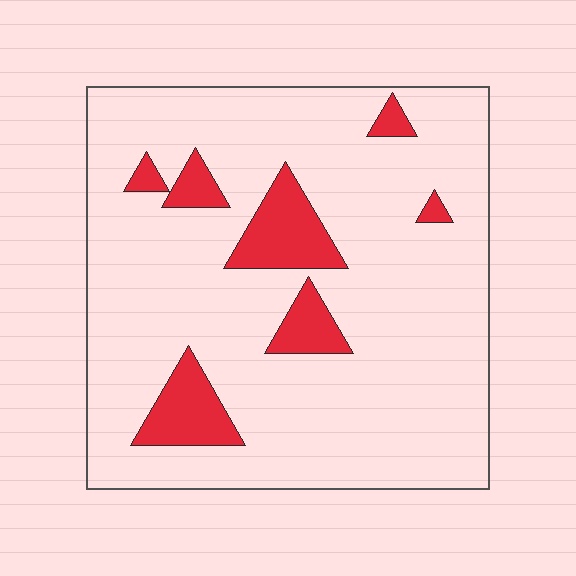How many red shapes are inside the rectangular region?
7.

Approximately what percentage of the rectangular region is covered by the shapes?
Approximately 15%.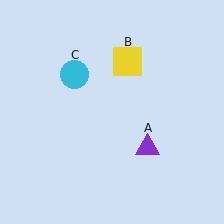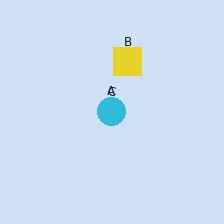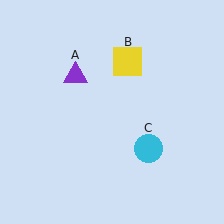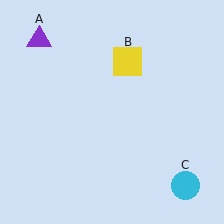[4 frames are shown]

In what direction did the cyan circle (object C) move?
The cyan circle (object C) moved down and to the right.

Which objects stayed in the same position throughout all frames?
Yellow square (object B) remained stationary.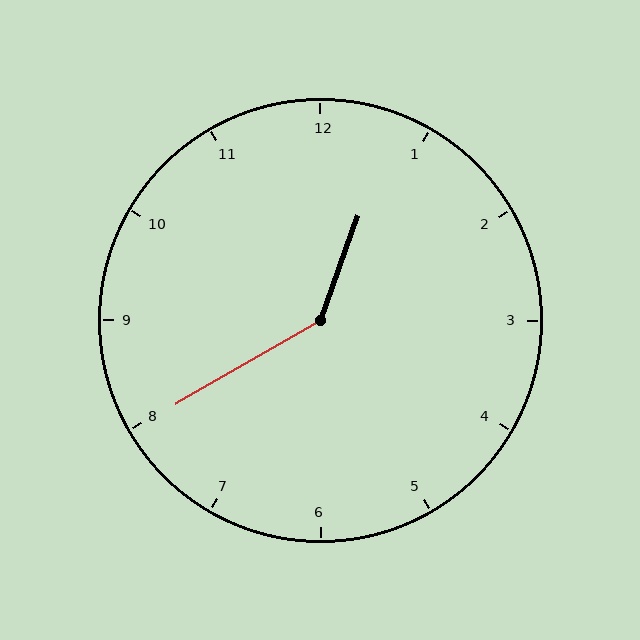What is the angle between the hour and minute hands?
Approximately 140 degrees.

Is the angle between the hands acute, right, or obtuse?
It is obtuse.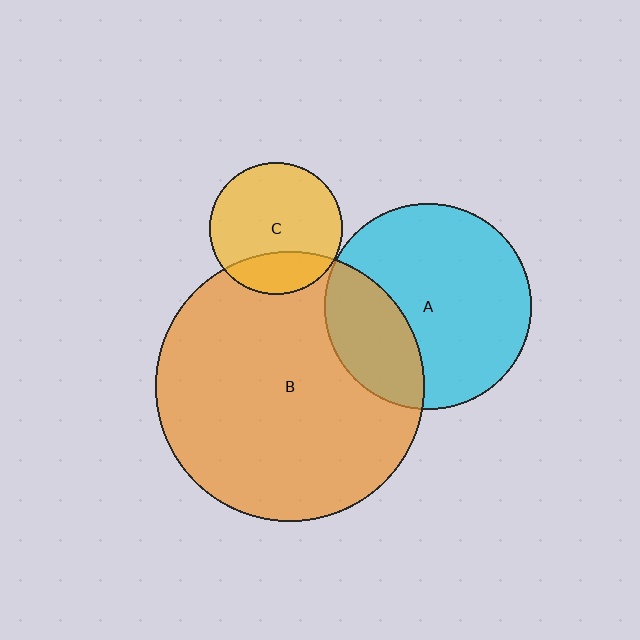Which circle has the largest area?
Circle B (orange).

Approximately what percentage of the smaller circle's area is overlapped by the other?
Approximately 30%.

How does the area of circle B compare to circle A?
Approximately 1.7 times.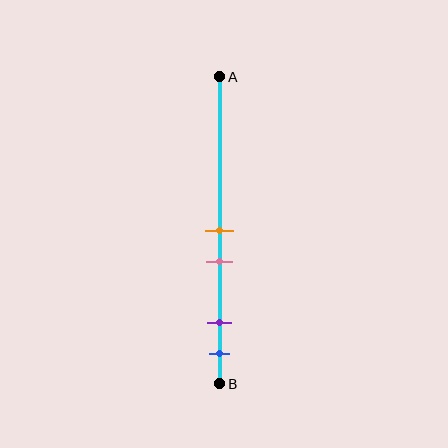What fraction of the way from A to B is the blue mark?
The blue mark is approximately 90% (0.9) of the way from A to B.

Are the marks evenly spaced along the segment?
No, the marks are not evenly spaced.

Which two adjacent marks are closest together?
The orange and pink marks are the closest adjacent pair.